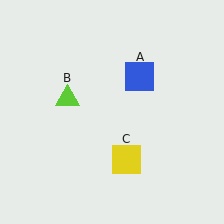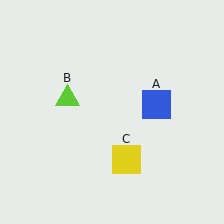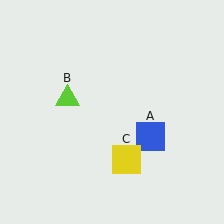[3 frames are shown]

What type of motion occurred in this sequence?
The blue square (object A) rotated clockwise around the center of the scene.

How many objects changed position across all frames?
1 object changed position: blue square (object A).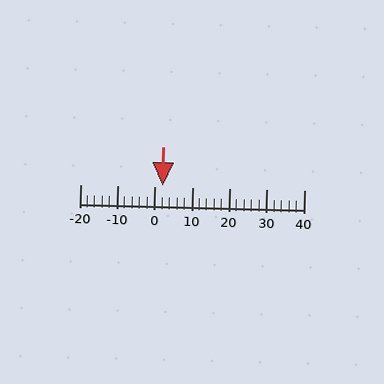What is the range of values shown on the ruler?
The ruler shows values from -20 to 40.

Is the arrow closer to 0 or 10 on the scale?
The arrow is closer to 0.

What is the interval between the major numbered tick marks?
The major tick marks are spaced 10 units apart.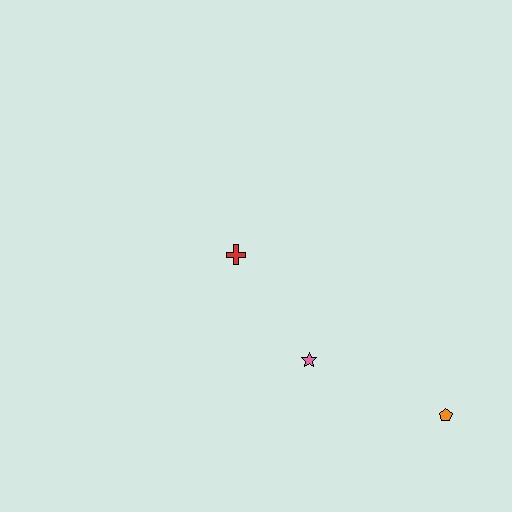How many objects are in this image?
There are 3 objects.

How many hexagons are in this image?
There are no hexagons.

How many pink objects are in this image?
There is 1 pink object.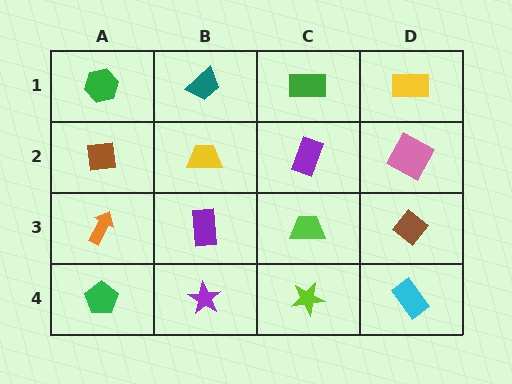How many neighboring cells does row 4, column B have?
3.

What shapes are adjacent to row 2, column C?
A green rectangle (row 1, column C), a lime trapezoid (row 3, column C), a yellow trapezoid (row 2, column B), a pink square (row 2, column D).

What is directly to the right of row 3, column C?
A brown diamond.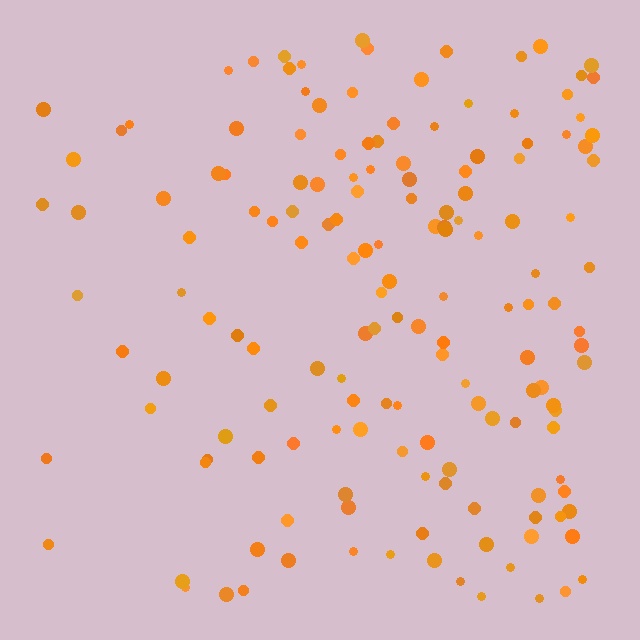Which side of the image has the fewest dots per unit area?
The left.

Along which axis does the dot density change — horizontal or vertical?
Horizontal.